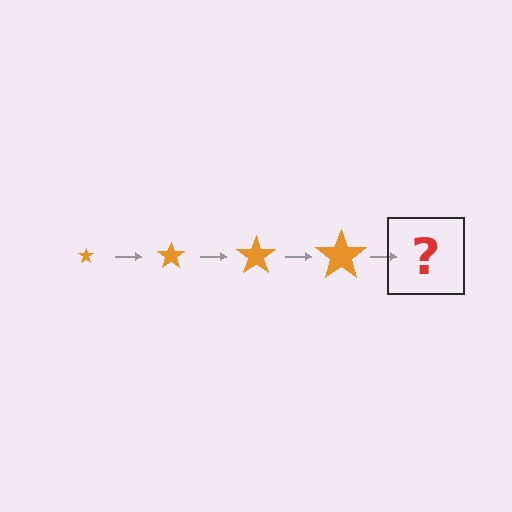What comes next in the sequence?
The next element should be an orange star, larger than the previous one.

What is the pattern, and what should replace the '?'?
The pattern is that the star gets progressively larger each step. The '?' should be an orange star, larger than the previous one.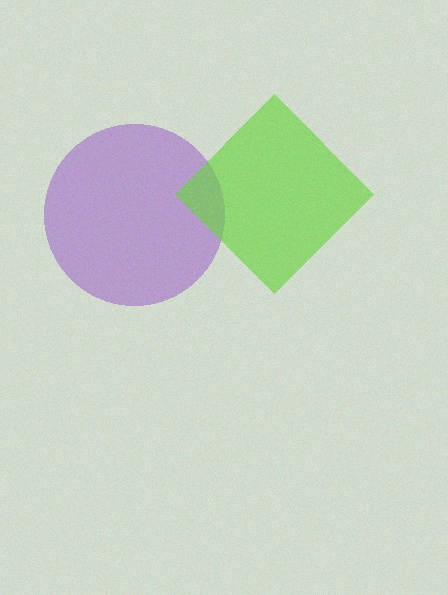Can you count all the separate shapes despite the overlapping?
Yes, there are 2 separate shapes.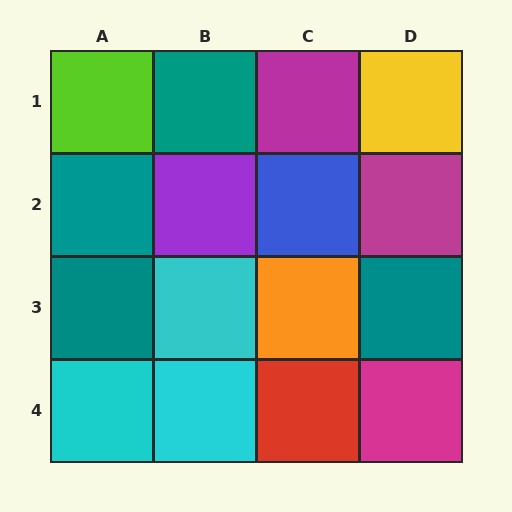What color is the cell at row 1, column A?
Lime.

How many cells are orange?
1 cell is orange.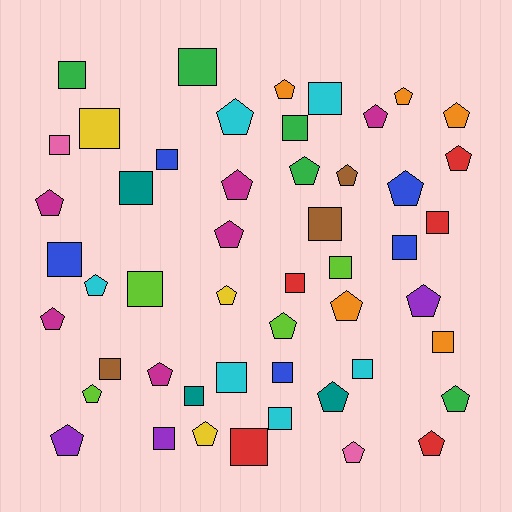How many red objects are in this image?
There are 5 red objects.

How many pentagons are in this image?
There are 26 pentagons.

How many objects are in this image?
There are 50 objects.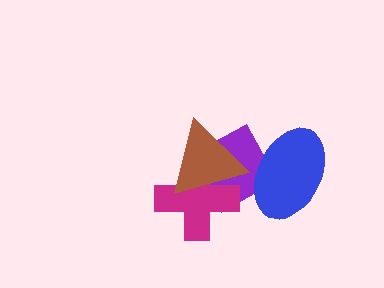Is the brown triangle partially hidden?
No, no other shape covers it.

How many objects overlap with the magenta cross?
2 objects overlap with the magenta cross.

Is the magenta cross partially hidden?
Yes, it is partially covered by another shape.